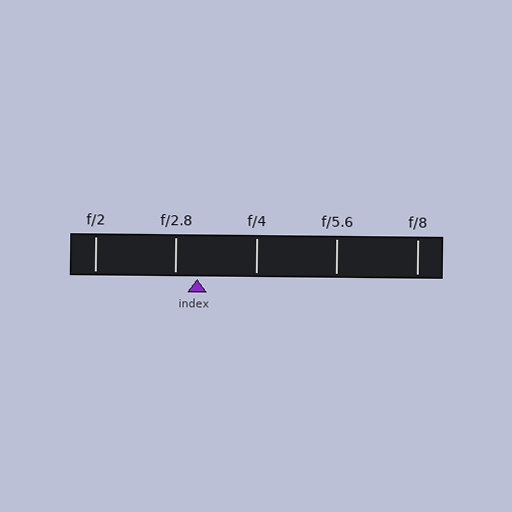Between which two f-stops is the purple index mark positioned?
The index mark is between f/2.8 and f/4.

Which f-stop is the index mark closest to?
The index mark is closest to f/2.8.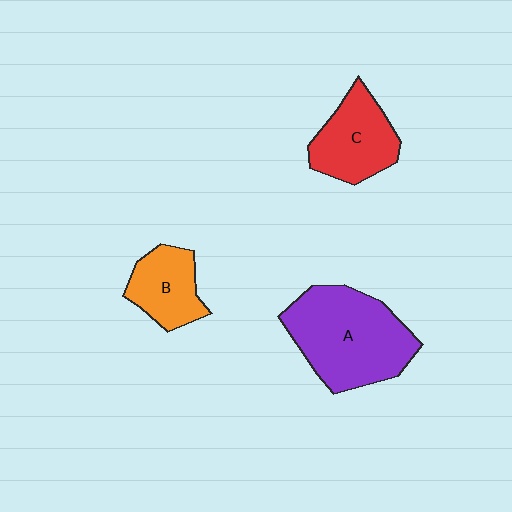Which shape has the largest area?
Shape A (purple).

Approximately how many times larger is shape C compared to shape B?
Approximately 1.2 times.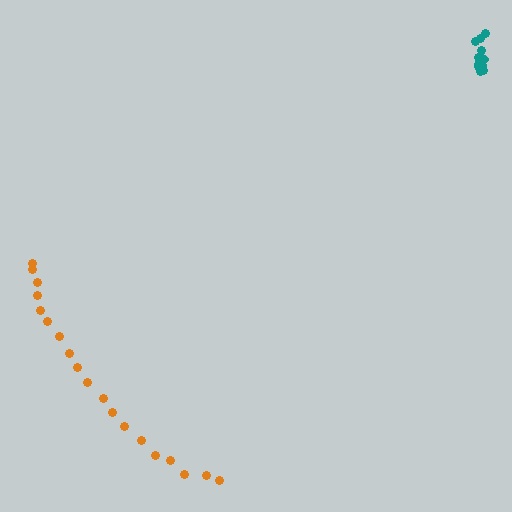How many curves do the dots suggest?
There are 2 distinct paths.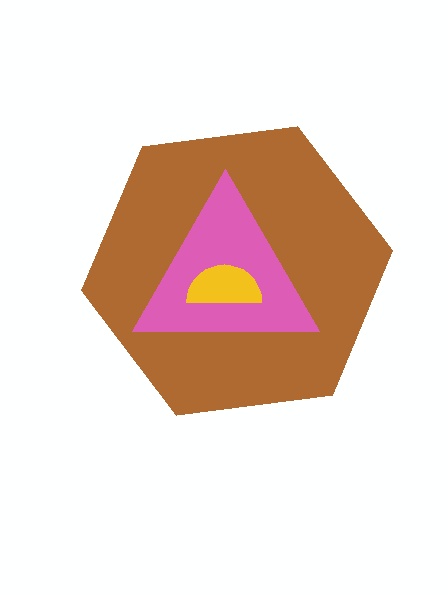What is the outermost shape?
The brown hexagon.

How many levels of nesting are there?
3.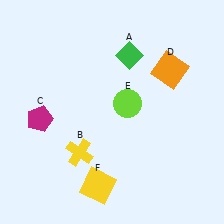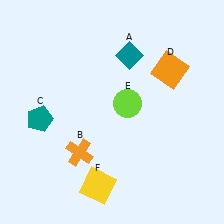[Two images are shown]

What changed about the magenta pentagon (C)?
In Image 1, C is magenta. In Image 2, it changed to teal.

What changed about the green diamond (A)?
In Image 1, A is green. In Image 2, it changed to teal.